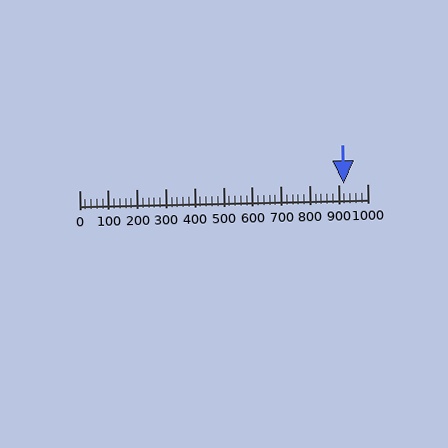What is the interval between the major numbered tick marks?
The major tick marks are spaced 100 units apart.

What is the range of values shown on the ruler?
The ruler shows values from 0 to 1000.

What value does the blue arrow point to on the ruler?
The blue arrow points to approximately 920.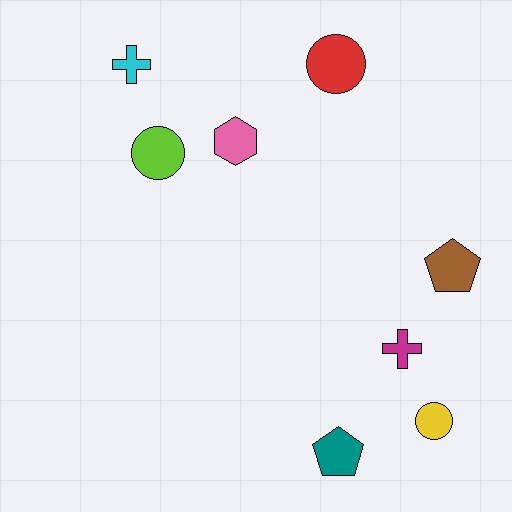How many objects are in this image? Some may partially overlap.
There are 8 objects.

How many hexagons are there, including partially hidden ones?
There is 1 hexagon.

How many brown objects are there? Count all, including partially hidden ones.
There is 1 brown object.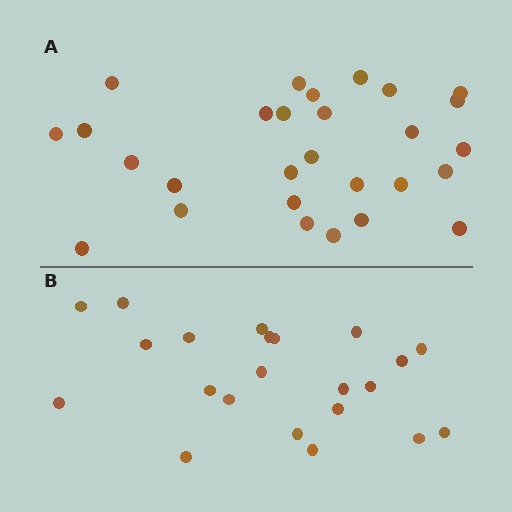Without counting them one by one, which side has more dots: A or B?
Region A (the top region) has more dots.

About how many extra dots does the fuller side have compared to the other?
Region A has about 6 more dots than region B.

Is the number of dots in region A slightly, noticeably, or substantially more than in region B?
Region A has noticeably more, but not dramatically so. The ratio is roughly 1.3 to 1.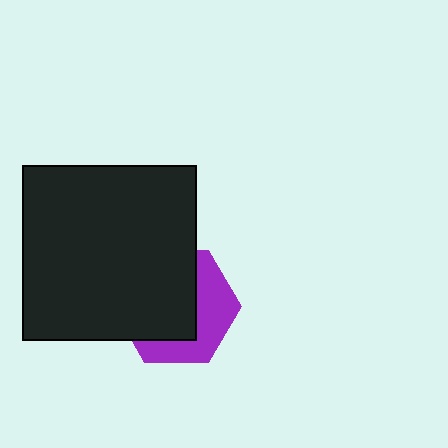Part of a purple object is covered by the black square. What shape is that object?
It is a hexagon.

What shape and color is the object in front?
The object in front is a black square.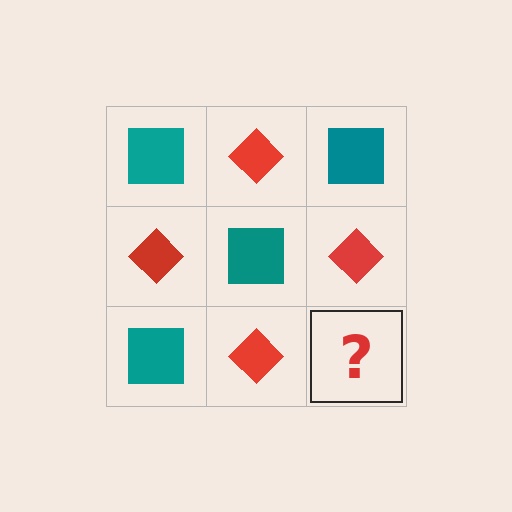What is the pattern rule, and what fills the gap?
The rule is that it alternates teal square and red diamond in a checkerboard pattern. The gap should be filled with a teal square.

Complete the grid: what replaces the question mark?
The question mark should be replaced with a teal square.